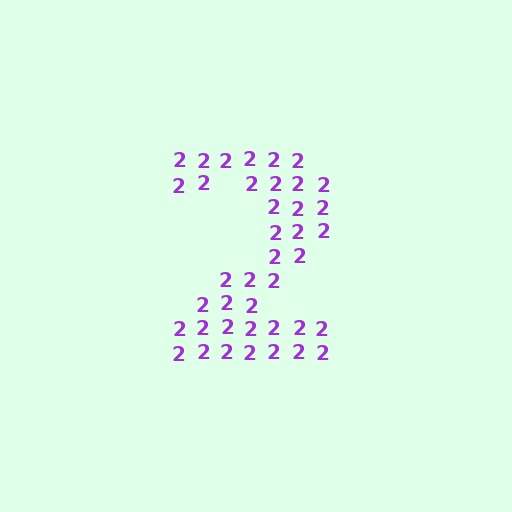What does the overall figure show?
The overall figure shows the digit 2.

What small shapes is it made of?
It is made of small digit 2's.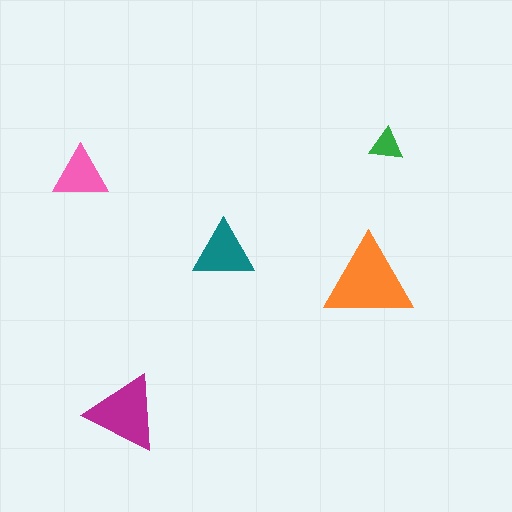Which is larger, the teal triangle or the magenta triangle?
The magenta one.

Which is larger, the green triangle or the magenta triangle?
The magenta one.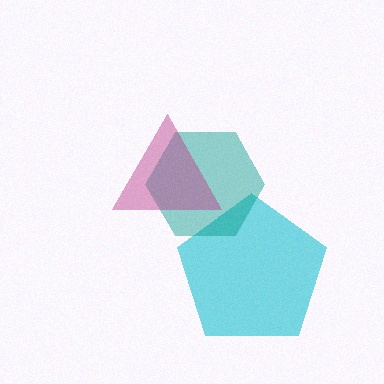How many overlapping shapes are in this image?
There are 3 overlapping shapes in the image.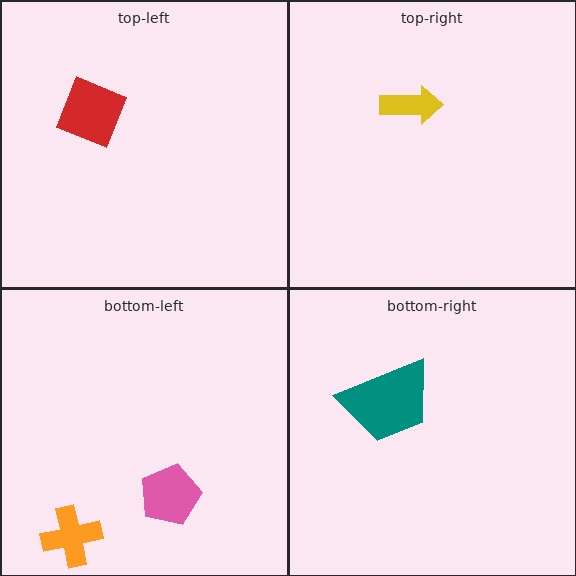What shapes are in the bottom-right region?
The teal trapezoid.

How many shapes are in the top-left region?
1.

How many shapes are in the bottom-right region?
1.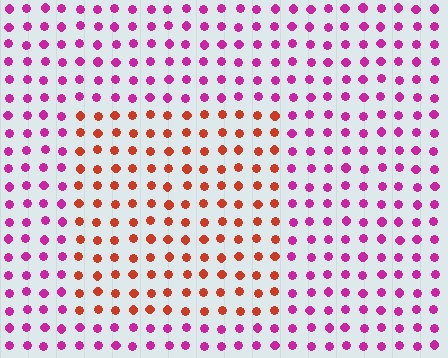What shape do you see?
I see a rectangle.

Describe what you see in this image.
The image is filled with small magenta elements in a uniform arrangement. A rectangle-shaped region is visible where the elements are tinted to a slightly different hue, forming a subtle color boundary.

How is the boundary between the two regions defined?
The boundary is defined purely by a slight shift in hue (about 54 degrees). Spacing, size, and orientation are identical on both sides.